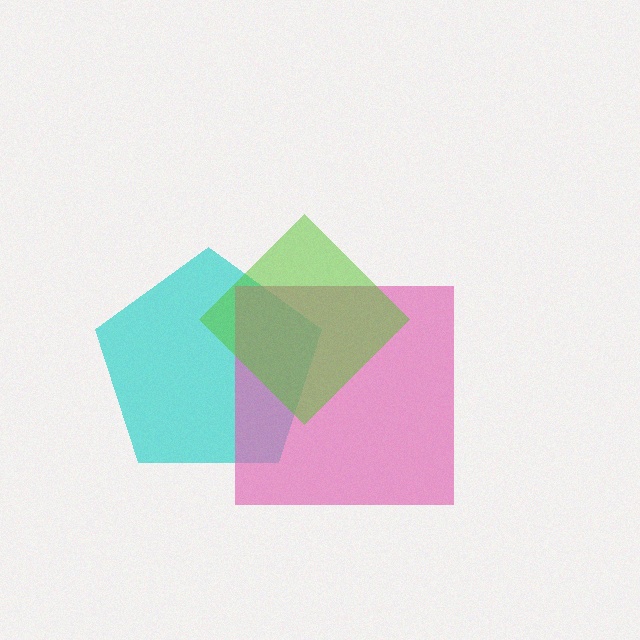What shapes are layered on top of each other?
The layered shapes are: a cyan pentagon, a pink square, a lime diamond.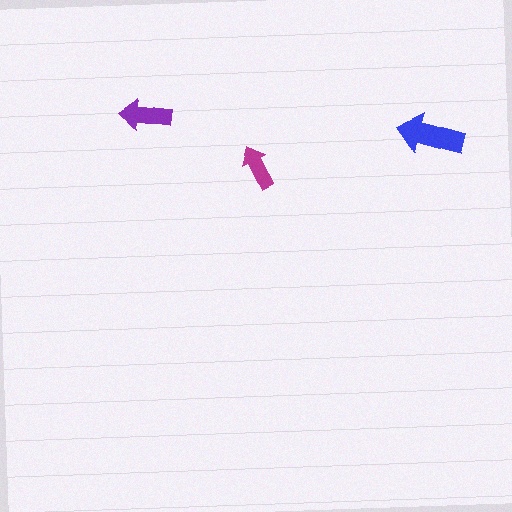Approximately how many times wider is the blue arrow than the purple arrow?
About 1.5 times wider.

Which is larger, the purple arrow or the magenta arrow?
The purple one.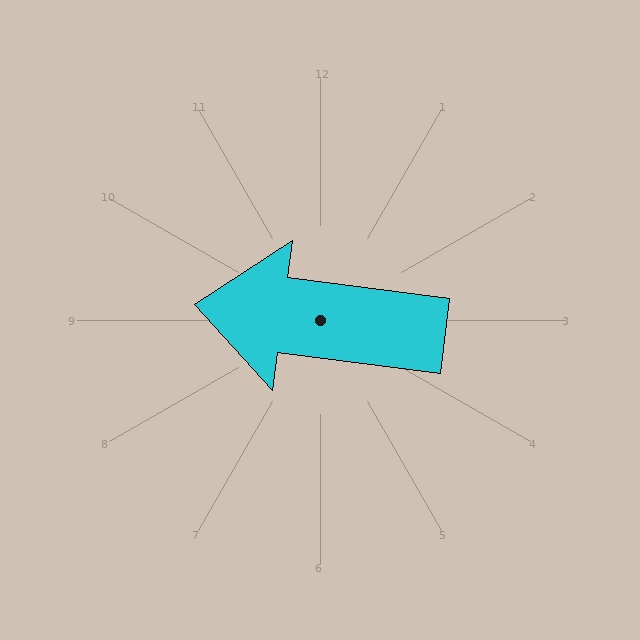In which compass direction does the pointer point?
West.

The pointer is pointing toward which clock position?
Roughly 9 o'clock.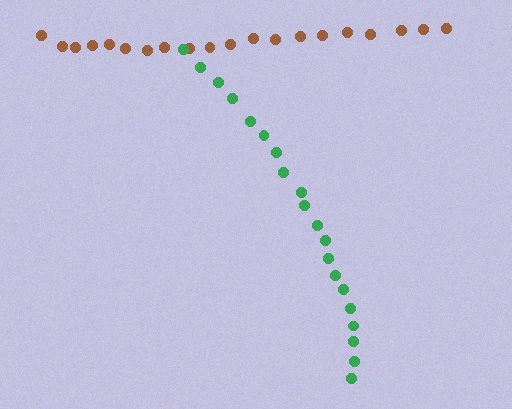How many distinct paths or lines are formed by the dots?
There are 2 distinct paths.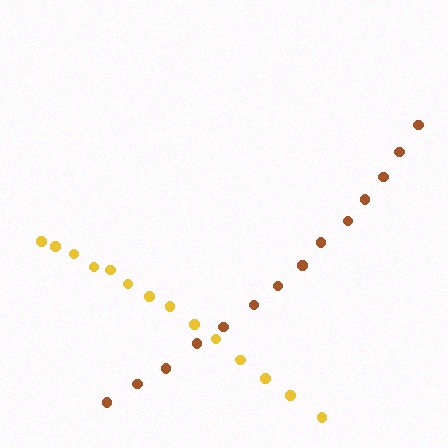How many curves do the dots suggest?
There are 2 distinct paths.